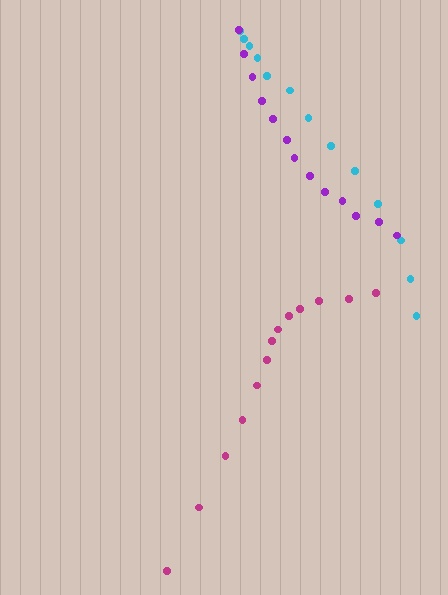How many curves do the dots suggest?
There are 3 distinct paths.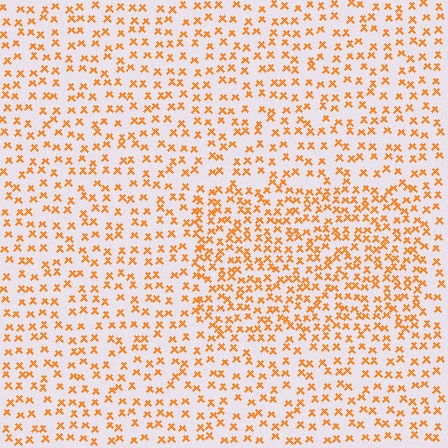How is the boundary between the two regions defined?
The boundary is defined by a change in element density (approximately 1.7x ratio). All elements are the same color, size, and shape.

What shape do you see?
I see a rectangle.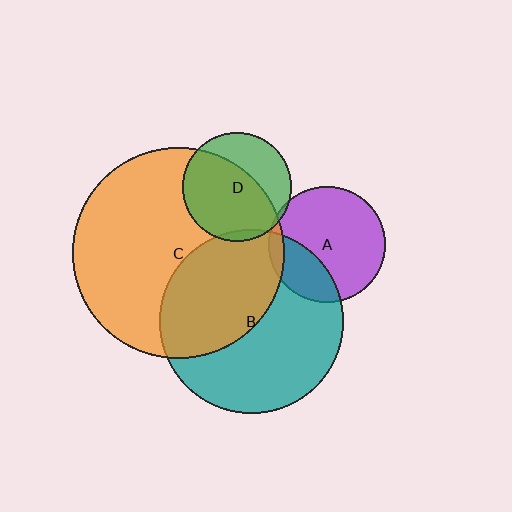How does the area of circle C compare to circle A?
Approximately 3.3 times.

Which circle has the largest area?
Circle C (orange).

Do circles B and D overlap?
Yes.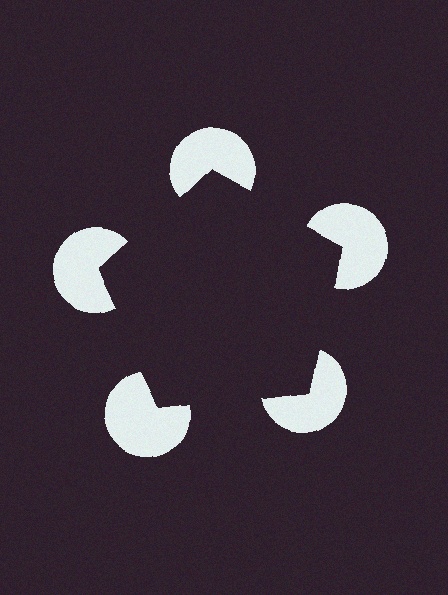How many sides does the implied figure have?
5 sides.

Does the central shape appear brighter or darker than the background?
It typically appears slightly darker than the background, even though no actual brightness change is drawn.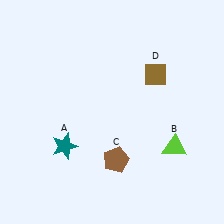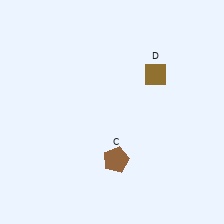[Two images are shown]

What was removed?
The teal star (A), the lime triangle (B) were removed in Image 2.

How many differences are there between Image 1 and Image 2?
There are 2 differences between the two images.